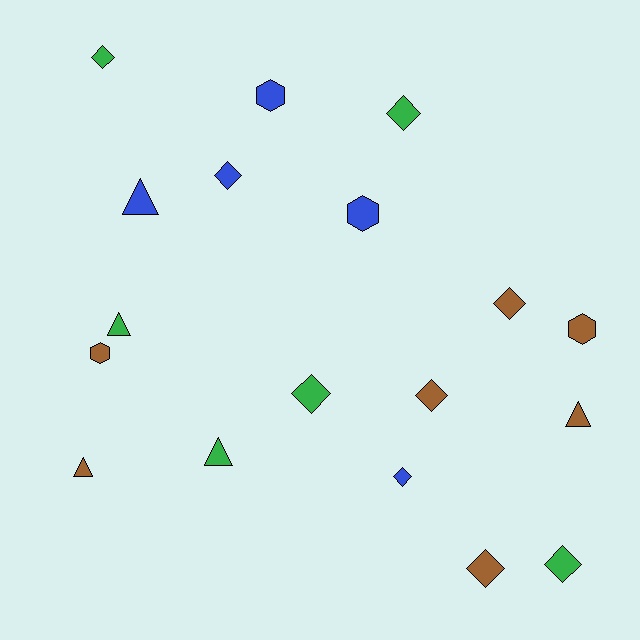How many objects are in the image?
There are 18 objects.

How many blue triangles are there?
There is 1 blue triangle.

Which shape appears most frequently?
Diamond, with 9 objects.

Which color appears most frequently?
Brown, with 7 objects.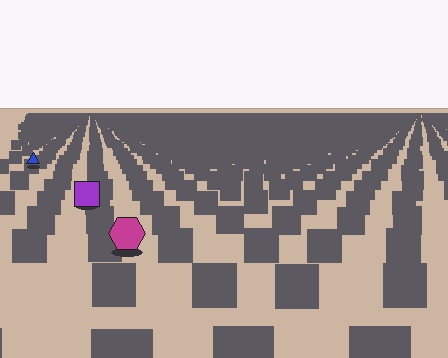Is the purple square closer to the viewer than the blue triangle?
Yes. The purple square is closer — you can tell from the texture gradient: the ground texture is coarser near it.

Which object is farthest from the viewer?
The blue triangle is farthest from the viewer. It appears smaller and the ground texture around it is denser.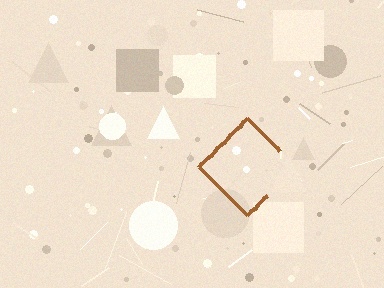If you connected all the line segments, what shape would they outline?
They would outline a diamond.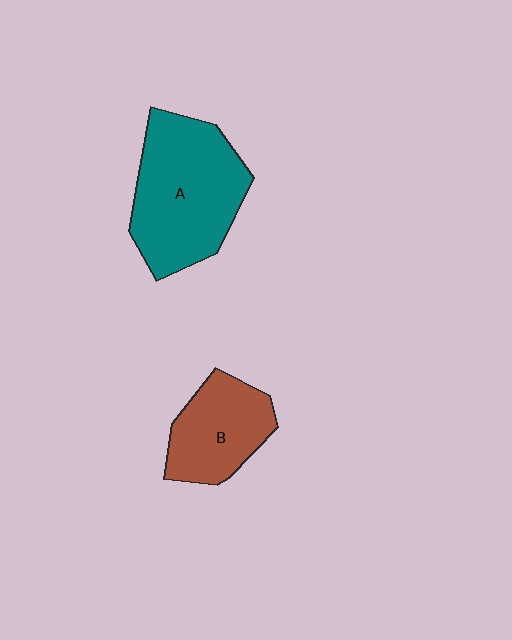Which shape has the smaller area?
Shape B (brown).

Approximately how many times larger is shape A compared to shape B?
Approximately 1.7 times.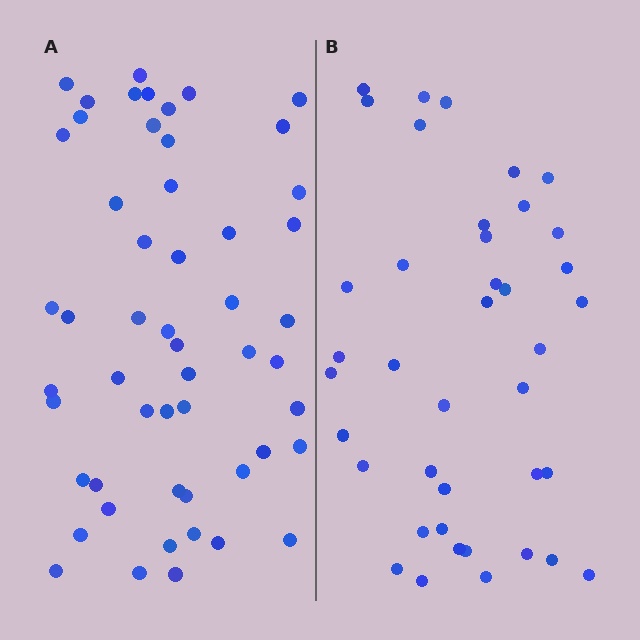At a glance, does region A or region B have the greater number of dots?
Region A (the left region) has more dots.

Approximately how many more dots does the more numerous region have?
Region A has approximately 15 more dots than region B.